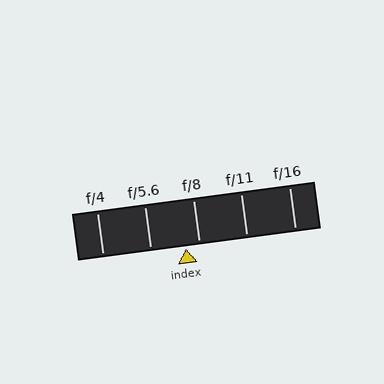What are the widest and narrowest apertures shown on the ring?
The widest aperture shown is f/4 and the narrowest is f/16.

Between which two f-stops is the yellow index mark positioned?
The index mark is between f/5.6 and f/8.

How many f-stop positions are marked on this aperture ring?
There are 5 f-stop positions marked.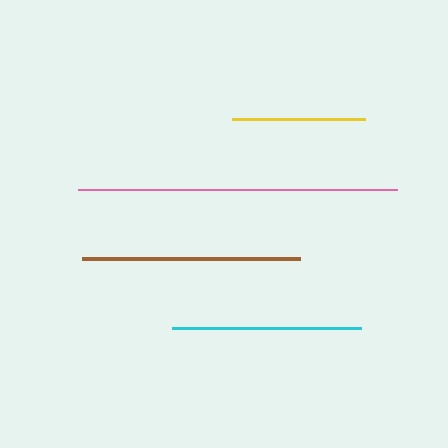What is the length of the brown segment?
The brown segment is approximately 217 pixels long.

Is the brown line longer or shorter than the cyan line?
The brown line is longer than the cyan line.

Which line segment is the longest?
The pink line is the longest at approximately 319 pixels.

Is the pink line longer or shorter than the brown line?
The pink line is longer than the brown line.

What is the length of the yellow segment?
The yellow segment is approximately 132 pixels long.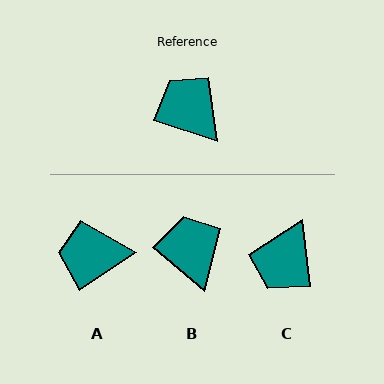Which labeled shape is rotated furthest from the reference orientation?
C, about 115 degrees away.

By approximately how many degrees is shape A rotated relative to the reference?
Approximately 51 degrees counter-clockwise.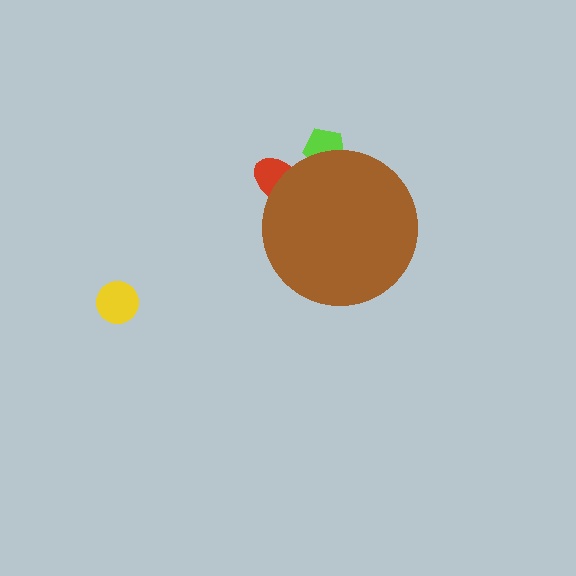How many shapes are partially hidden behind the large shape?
2 shapes are partially hidden.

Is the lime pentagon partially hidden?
Yes, the lime pentagon is partially hidden behind the brown circle.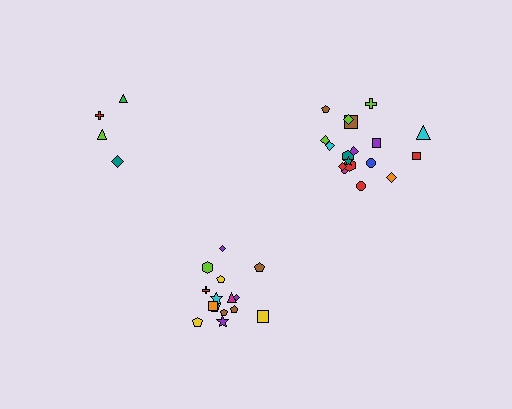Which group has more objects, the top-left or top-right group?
The top-right group.